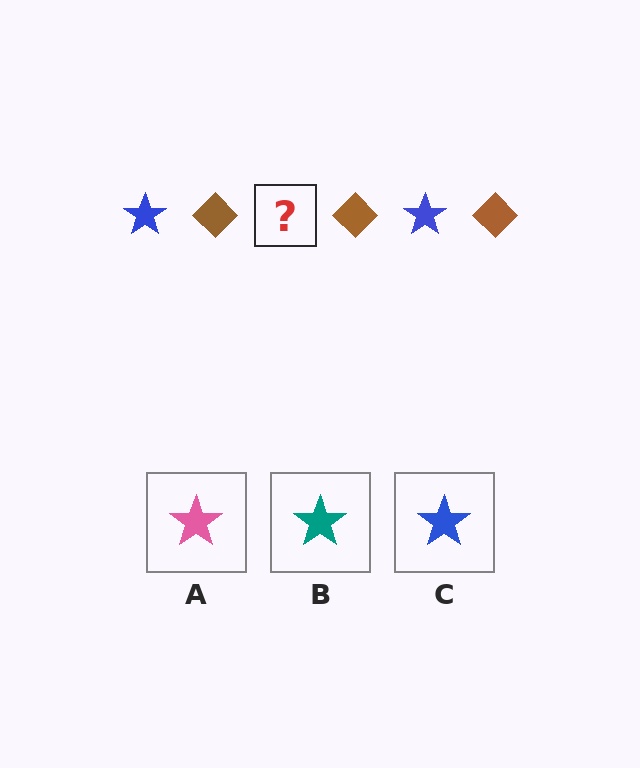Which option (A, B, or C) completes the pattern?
C.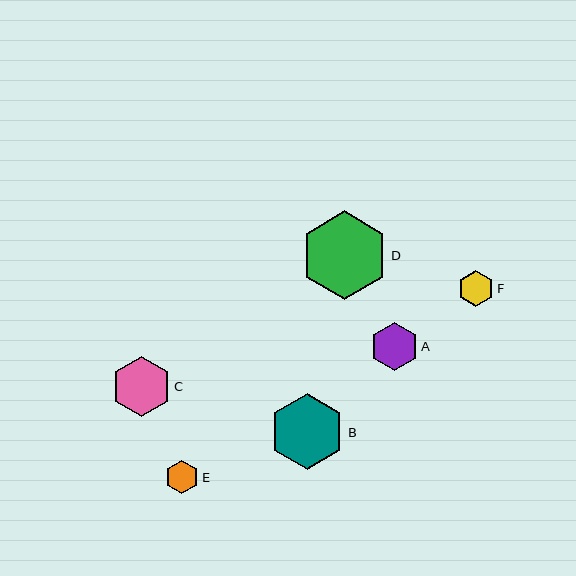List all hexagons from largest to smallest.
From largest to smallest: D, B, C, A, F, E.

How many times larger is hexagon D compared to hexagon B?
Hexagon D is approximately 1.2 times the size of hexagon B.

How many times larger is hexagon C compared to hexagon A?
Hexagon C is approximately 1.3 times the size of hexagon A.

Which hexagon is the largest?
Hexagon D is the largest with a size of approximately 88 pixels.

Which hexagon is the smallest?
Hexagon E is the smallest with a size of approximately 33 pixels.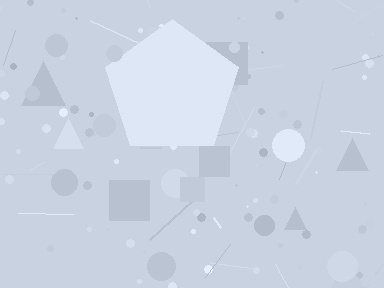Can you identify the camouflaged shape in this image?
The camouflaged shape is a pentagon.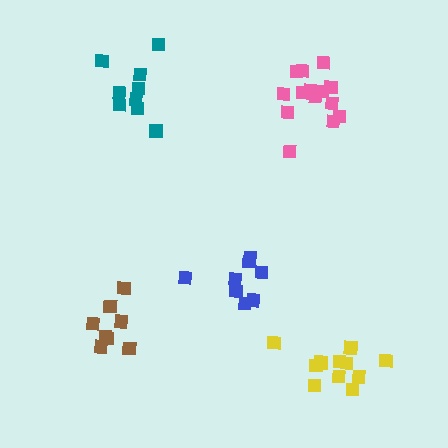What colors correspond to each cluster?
The clusters are colored: blue, pink, teal, yellow, brown.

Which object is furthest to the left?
The brown cluster is leftmost.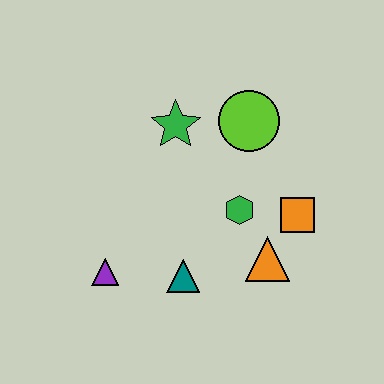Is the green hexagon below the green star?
Yes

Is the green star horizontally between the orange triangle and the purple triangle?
Yes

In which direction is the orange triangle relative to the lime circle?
The orange triangle is below the lime circle.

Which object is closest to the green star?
The lime circle is closest to the green star.